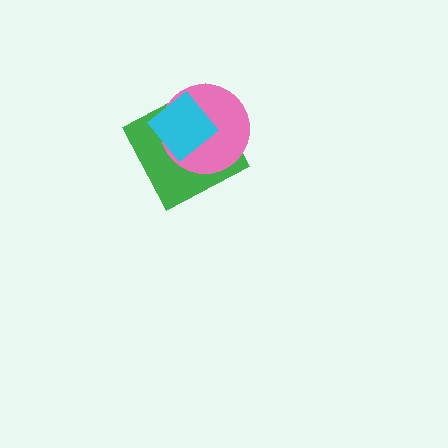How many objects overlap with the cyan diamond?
2 objects overlap with the cyan diamond.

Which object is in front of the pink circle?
The cyan diamond is in front of the pink circle.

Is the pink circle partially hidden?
Yes, it is partially covered by another shape.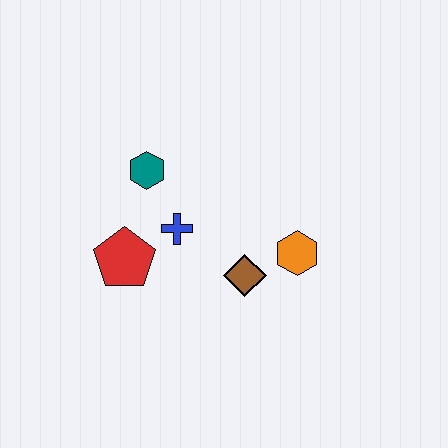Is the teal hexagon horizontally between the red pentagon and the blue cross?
Yes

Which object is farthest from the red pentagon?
The orange hexagon is farthest from the red pentagon.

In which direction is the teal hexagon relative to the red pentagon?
The teal hexagon is above the red pentagon.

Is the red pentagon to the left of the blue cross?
Yes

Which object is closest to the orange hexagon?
The brown diamond is closest to the orange hexagon.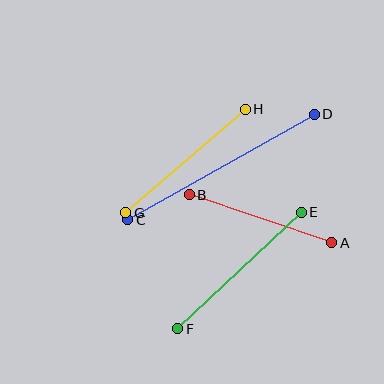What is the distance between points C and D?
The distance is approximately 214 pixels.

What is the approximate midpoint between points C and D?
The midpoint is at approximately (221, 167) pixels.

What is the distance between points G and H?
The distance is approximately 158 pixels.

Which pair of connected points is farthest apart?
Points C and D are farthest apart.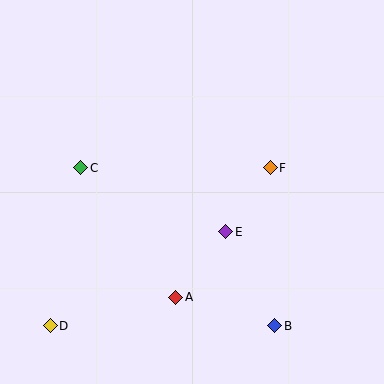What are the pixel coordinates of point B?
Point B is at (275, 326).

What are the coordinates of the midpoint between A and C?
The midpoint between A and C is at (128, 232).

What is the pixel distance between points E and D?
The distance between E and D is 199 pixels.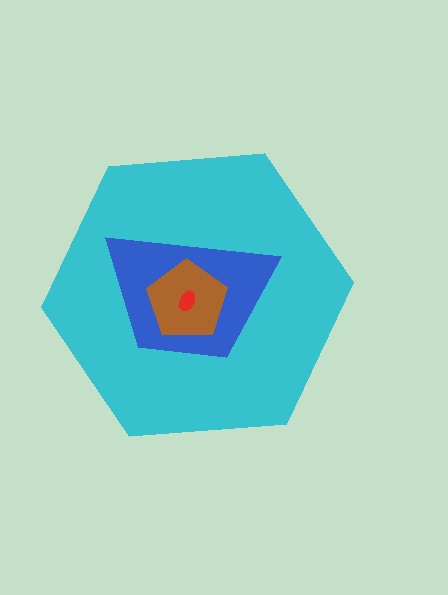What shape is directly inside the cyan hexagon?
The blue trapezoid.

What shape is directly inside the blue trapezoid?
The brown pentagon.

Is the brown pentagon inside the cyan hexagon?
Yes.